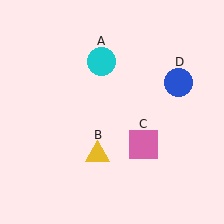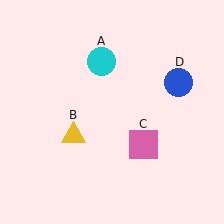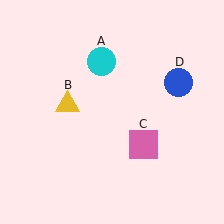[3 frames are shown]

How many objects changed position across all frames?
1 object changed position: yellow triangle (object B).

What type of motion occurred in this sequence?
The yellow triangle (object B) rotated clockwise around the center of the scene.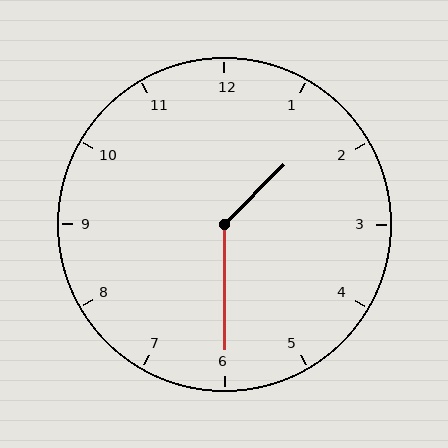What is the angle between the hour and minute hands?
Approximately 135 degrees.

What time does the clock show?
1:30.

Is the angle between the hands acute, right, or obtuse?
It is obtuse.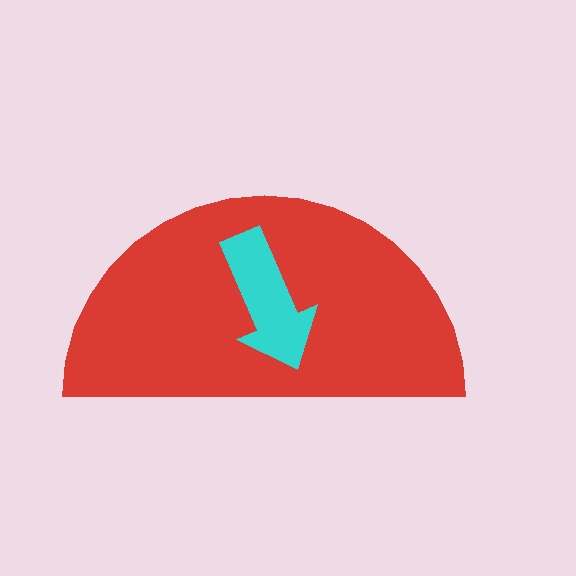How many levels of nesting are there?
2.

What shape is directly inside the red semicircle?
The cyan arrow.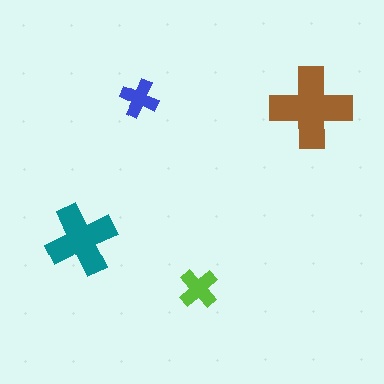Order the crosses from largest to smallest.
the brown one, the teal one, the lime one, the blue one.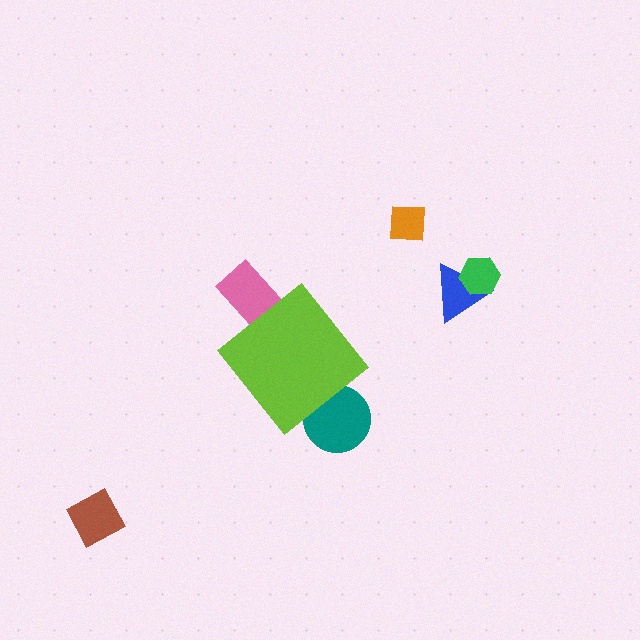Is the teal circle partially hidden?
Yes, the teal circle is partially hidden behind the lime diamond.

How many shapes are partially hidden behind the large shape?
2 shapes are partially hidden.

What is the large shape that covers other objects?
A lime diamond.